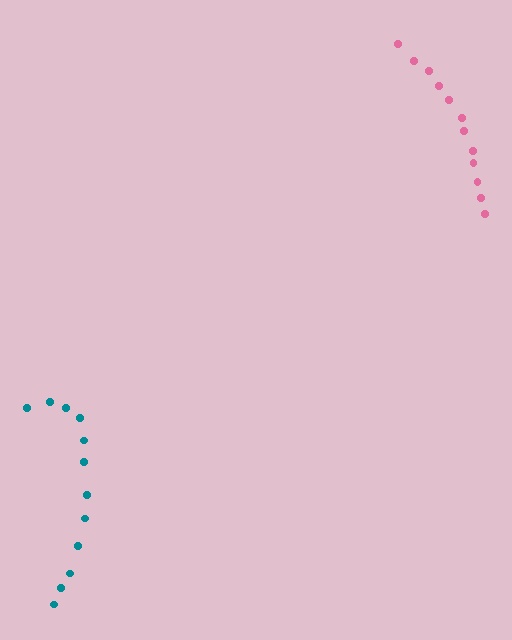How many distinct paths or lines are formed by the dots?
There are 2 distinct paths.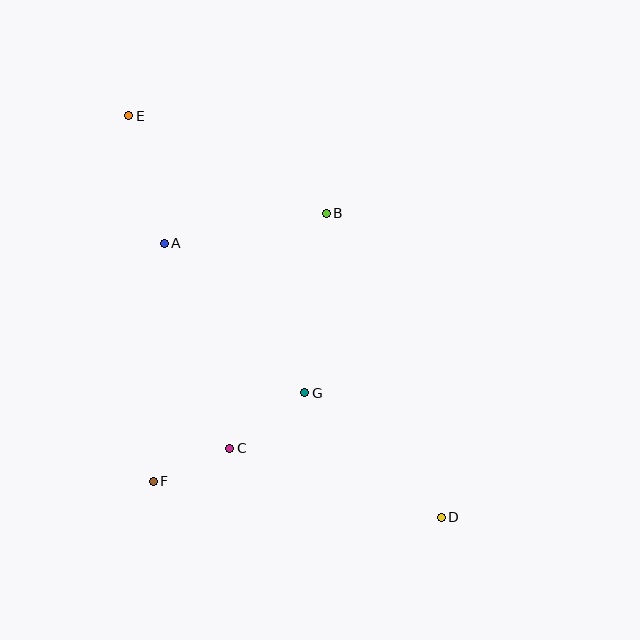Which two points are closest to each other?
Points C and F are closest to each other.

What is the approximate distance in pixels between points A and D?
The distance between A and D is approximately 389 pixels.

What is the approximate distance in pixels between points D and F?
The distance between D and F is approximately 290 pixels.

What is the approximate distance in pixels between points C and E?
The distance between C and E is approximately 347 pixels.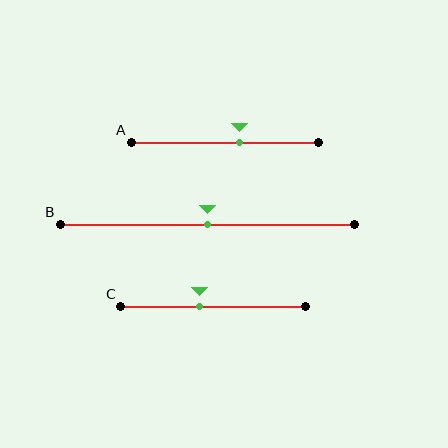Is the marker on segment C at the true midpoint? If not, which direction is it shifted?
No, the marker on segment C is shifted to the left by about 7% of the segment length.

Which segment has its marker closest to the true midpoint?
Segment B has its marker closest to the true midpoint.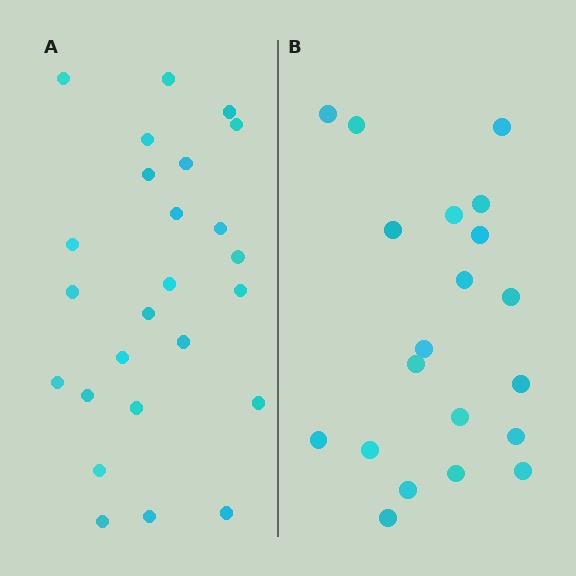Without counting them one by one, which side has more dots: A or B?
Region A (the left region) has more dots.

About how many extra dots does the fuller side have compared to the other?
Region A has about 5 more dots than region B.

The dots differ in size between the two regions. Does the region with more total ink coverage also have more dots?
No. Region B has more total ink coverage because its dots are larger, but region A actually contains more individual dots. Total area can be misleading — the number of items is what matters here.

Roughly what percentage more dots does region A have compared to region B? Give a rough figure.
About 25% more.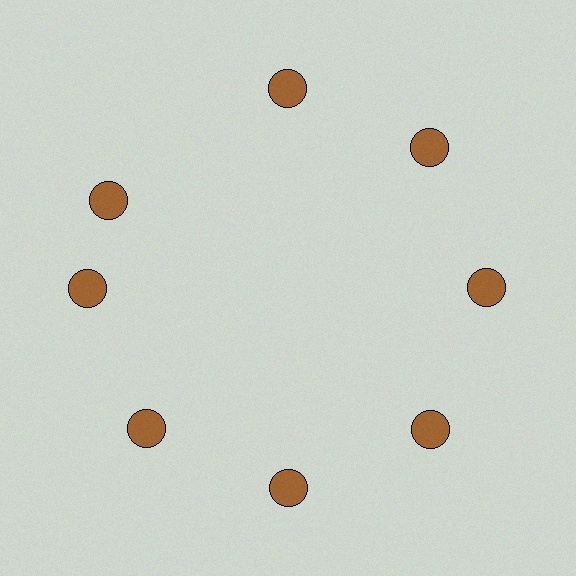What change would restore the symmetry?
The symmetry would be restored by rotating it back into even spacing with its neighbors so that all 8 circles sit at equal angles and equal distance from the center.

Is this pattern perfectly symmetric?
No. The 8 brown circles are arranged in a ring, but one element near the 10 o'clock position is rotated out of alignment along the ring, breaking the 8-fold rotational symmetry.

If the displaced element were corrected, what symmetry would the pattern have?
It would have 8-fold rotational symmetry — the pattern would map onto itself every 45 degrees.